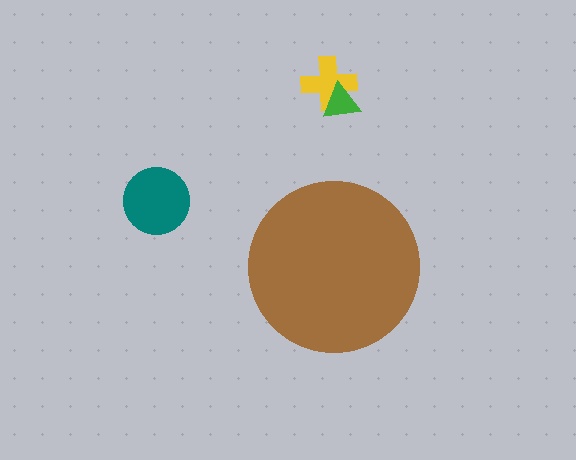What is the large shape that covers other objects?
A brown circle.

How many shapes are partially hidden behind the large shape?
0 shapes are partially hidden.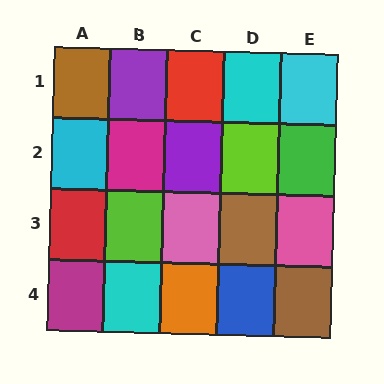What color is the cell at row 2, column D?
Lime.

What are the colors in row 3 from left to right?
Red, lime, pink, brown, pink.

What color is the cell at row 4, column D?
Blue.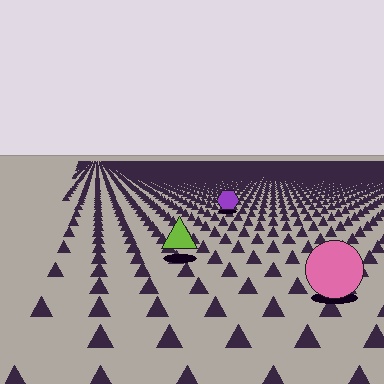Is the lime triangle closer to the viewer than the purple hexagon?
Yes. The lime triangle is closer — you can tell from the texture gradient: the ground texture is coarser near it.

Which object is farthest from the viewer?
The purple hexagon is farthest from the viewer. It appears smaller and the ground texture around it is denser.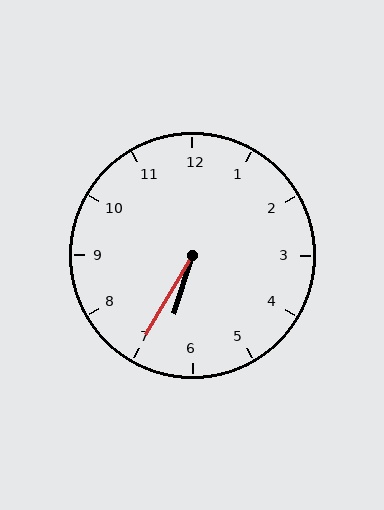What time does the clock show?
6:35.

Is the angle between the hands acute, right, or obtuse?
It is acute.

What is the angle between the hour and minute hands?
Approximately 12 degrees.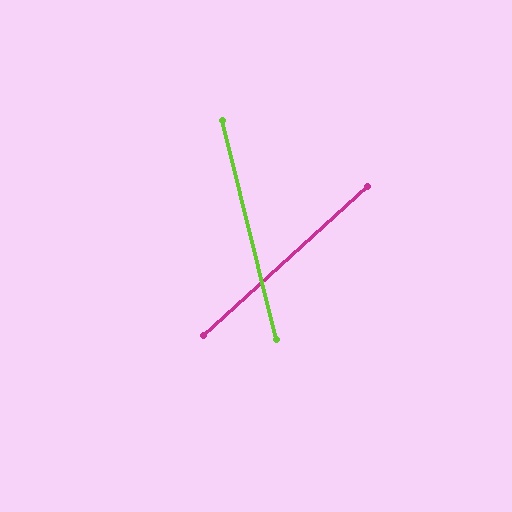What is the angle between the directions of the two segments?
Approximately 62 degrees.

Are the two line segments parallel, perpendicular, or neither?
Neither parallel nor perpendicular — they differ by about 62°.